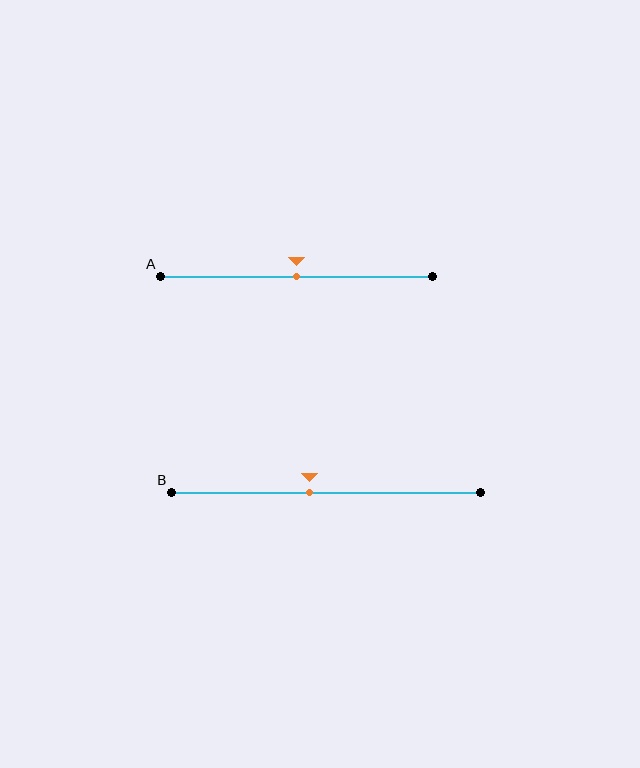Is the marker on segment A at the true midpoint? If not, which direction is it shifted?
Yes, the marker on segment A is at the true midpoint.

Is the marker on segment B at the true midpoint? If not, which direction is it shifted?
No, the marker on segment B is shifted to the left by about 5% of the segment length.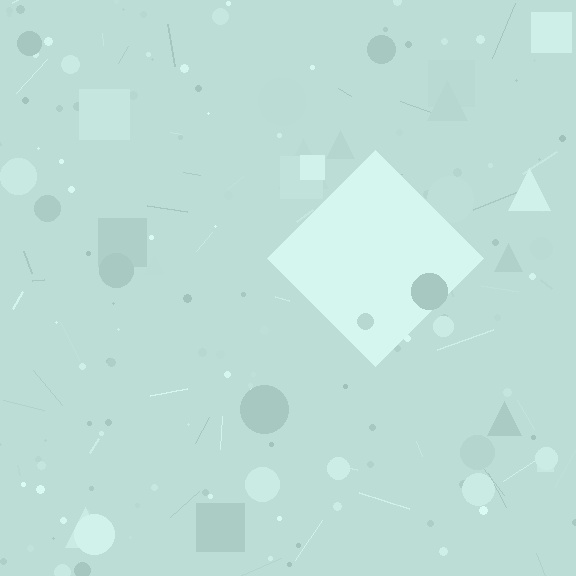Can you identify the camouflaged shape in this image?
The camouflaged shape is a diamond.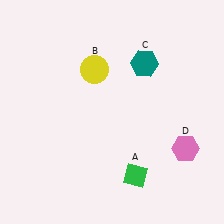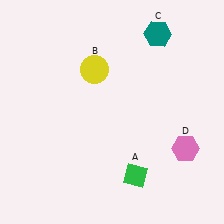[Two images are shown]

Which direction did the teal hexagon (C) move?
The teal hexagon (C) moved up.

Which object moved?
The teal hexagon (C) moved up.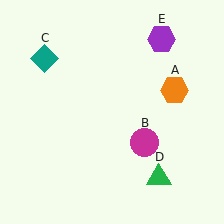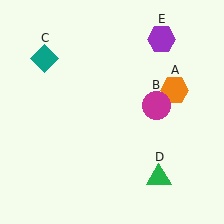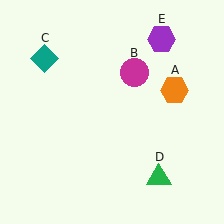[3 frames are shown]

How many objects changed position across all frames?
1 object changed position: magenta circle (object B).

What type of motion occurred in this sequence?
The magenta circle (object B) rotated counterclockwise around the center of the scene.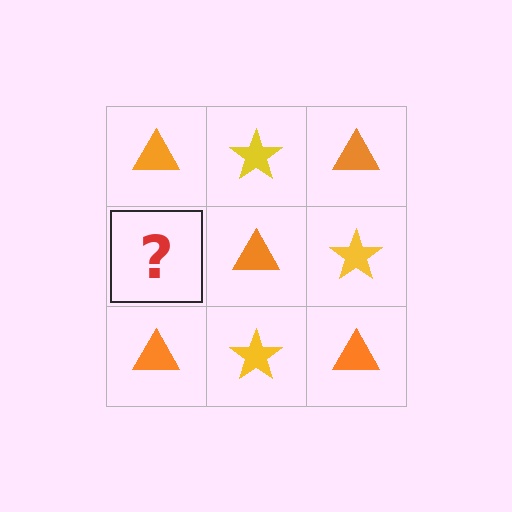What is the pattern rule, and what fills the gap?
The rule is that it alternates orange triangle and yellow star in a checkerboard pattern. The gap should be filled with a yellow star.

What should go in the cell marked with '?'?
The missing cell should contain a yellow star.